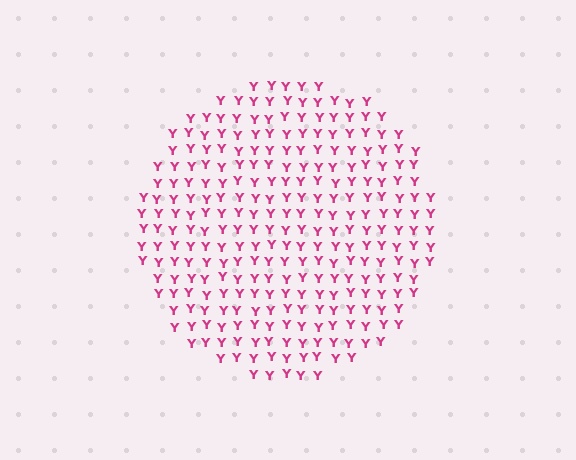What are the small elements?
The small elements are letter Y's.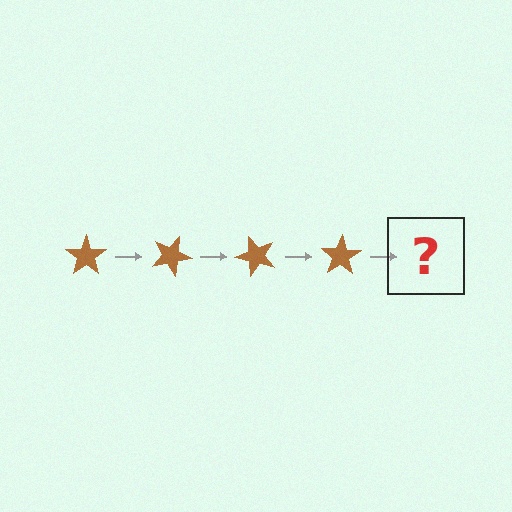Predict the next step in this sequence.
The next step is a brown star rotated 100 degrees.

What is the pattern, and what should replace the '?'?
The pattern is that the star rotates 25 degrees each step. The '?' should be a brown star rotated 100 degrees.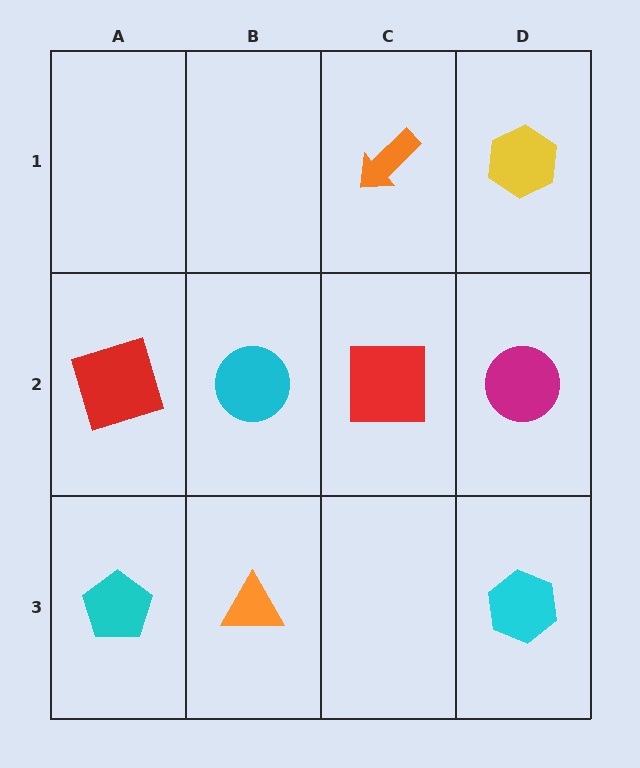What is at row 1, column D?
A yellow hexagon.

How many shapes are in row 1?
2 shapes.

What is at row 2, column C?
A red square.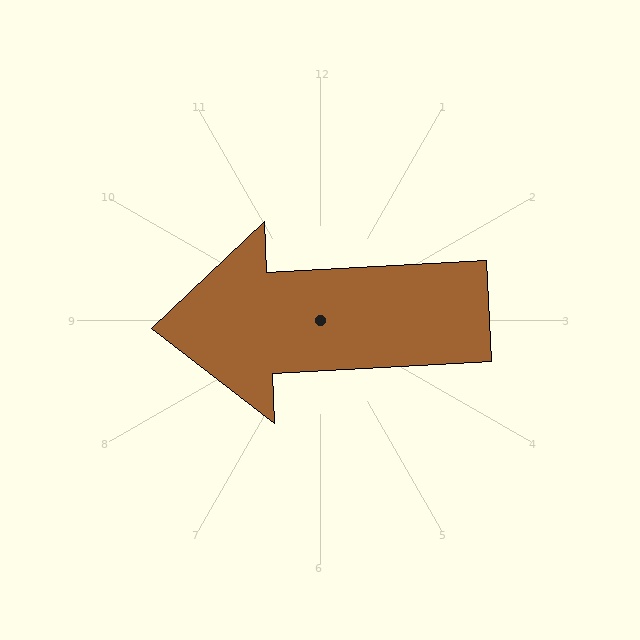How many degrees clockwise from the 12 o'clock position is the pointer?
Approximately 267 degrees.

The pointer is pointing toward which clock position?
Roughly 9 o'clock.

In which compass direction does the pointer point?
West.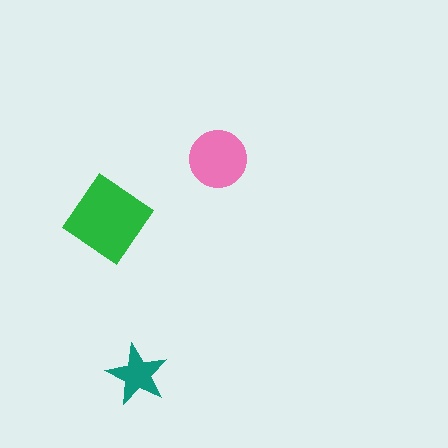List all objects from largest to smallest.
The green diamond, the pink circle, the teal star.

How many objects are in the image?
There are 3 objects in the image.